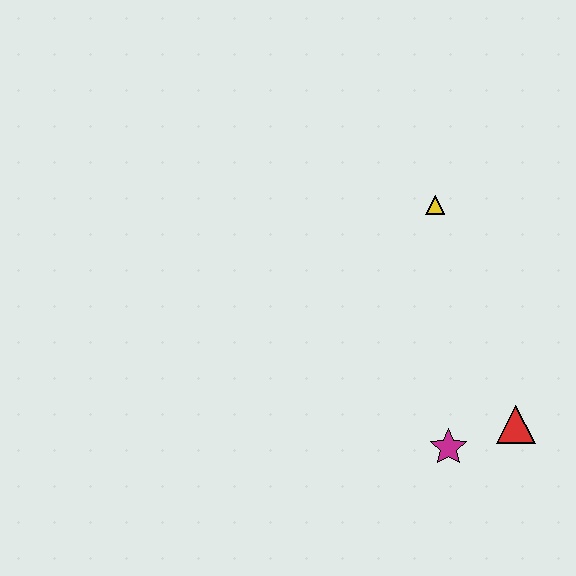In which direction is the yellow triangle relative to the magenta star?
The yellow triangle is above the magenta star.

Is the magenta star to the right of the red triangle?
No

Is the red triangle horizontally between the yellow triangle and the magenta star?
No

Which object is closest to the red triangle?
The magenta star is closest to the red triangle.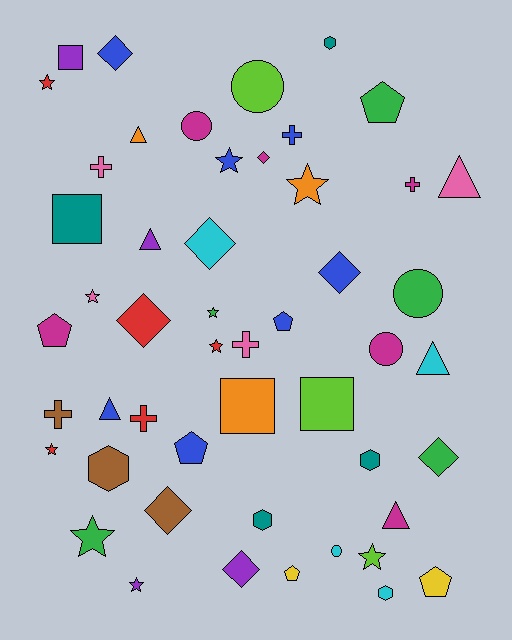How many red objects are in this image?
There are 5 red objects.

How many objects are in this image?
There are 50 objects.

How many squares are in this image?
There are 4 squares.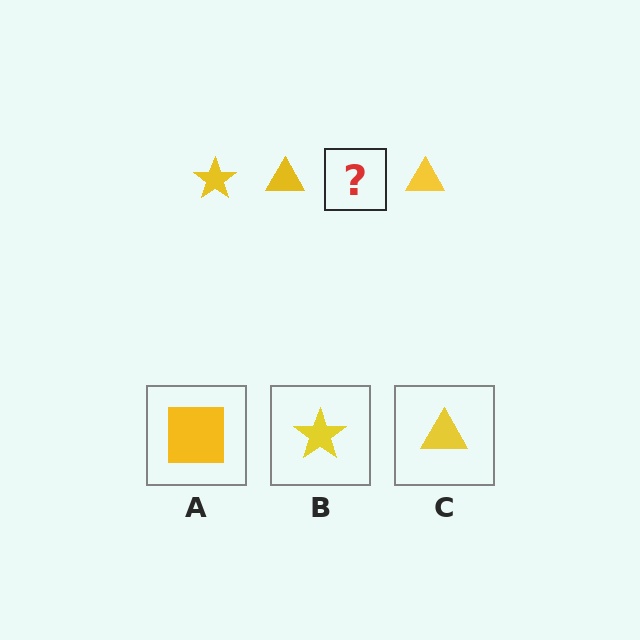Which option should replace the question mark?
Option B.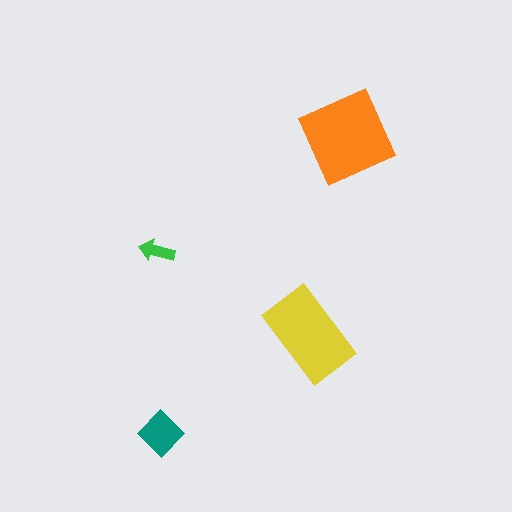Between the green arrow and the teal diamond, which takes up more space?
The teal diamond.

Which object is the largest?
The orange square.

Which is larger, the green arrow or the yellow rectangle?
The yellow rectangle.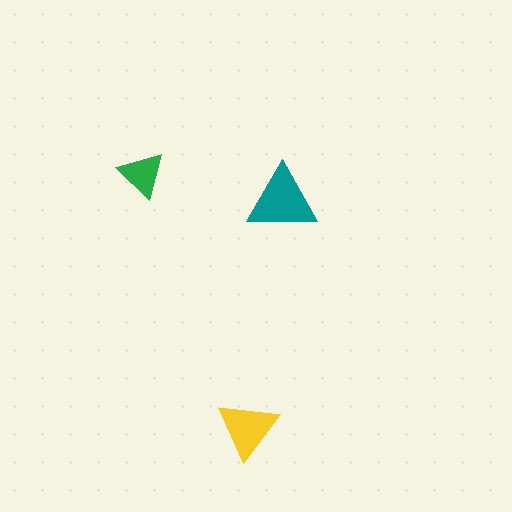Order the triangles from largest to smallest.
the teal one, the yellow one, the green one.